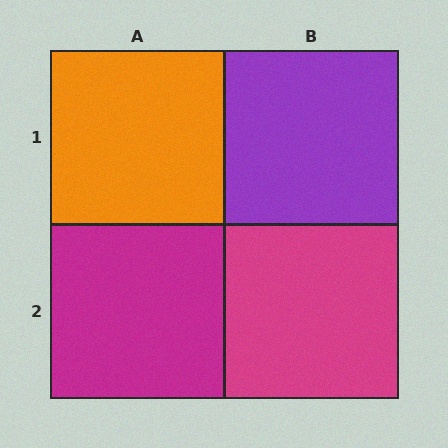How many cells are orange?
1 cell is orange.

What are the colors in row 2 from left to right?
Magenta, magenta.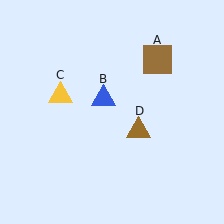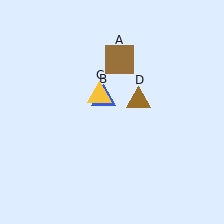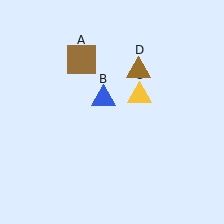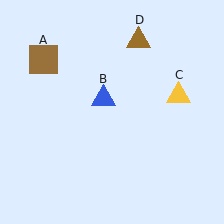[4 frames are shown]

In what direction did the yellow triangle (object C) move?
The yellow triangle (object C) moved right.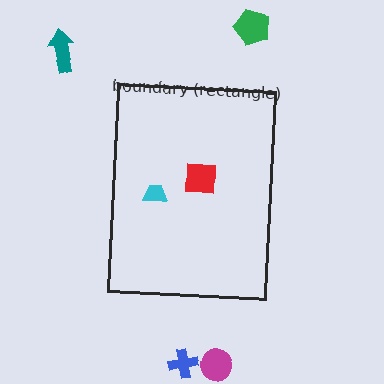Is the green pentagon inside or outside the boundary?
Outside.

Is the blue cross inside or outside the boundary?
Outside.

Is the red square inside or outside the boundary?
Inside.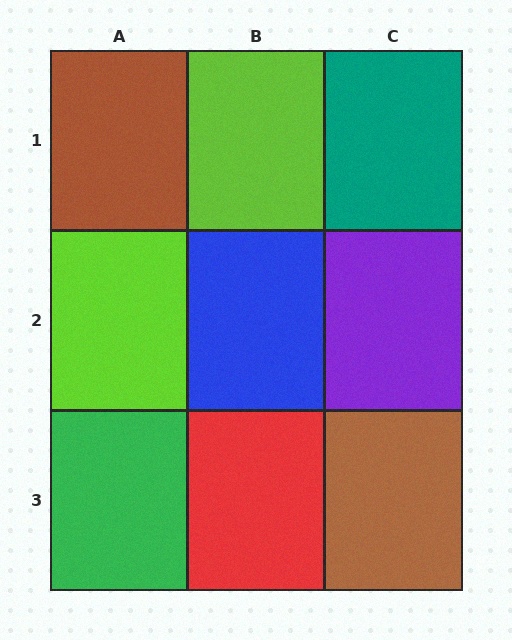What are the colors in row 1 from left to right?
Brown, lime, teal.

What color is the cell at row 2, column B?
Blue.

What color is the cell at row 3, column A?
Green.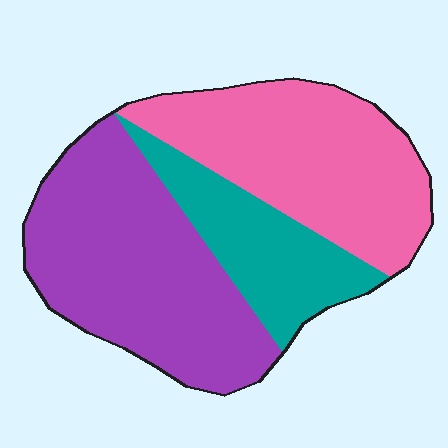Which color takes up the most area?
Purple, at roughly 45%.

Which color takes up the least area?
Teal, at roughly 20%.